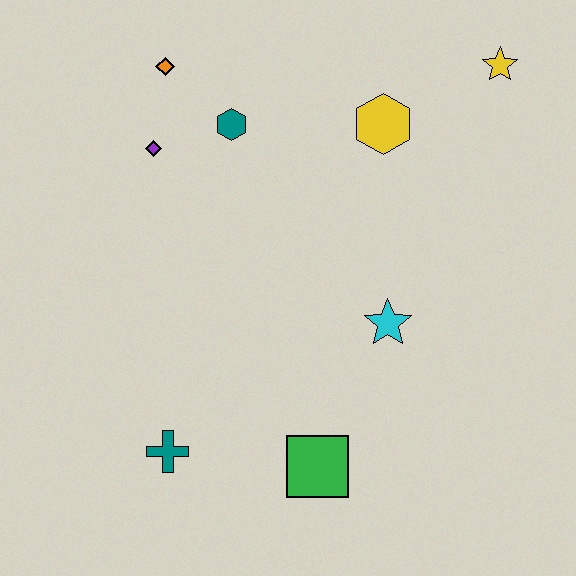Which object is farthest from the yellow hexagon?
The teal cross is farthest from the yellow hexagon.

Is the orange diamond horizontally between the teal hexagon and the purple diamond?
Yes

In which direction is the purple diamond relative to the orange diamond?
The purple diamond is below the orange diamond.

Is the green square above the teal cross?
No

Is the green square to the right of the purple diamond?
Yes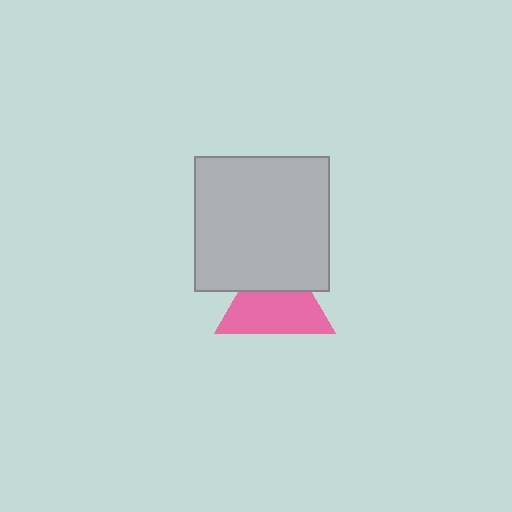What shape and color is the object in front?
The object in front is a light gray square.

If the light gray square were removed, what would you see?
You would see the complete pink triangle.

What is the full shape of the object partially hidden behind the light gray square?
The partially hidden object is a pink triangle.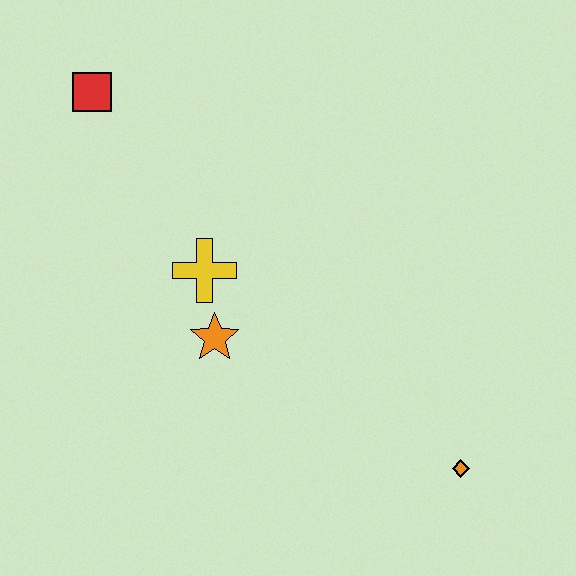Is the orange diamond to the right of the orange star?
Yes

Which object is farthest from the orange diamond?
The red square is farthest from the orange diamond.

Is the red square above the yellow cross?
Yes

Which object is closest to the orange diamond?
The orange star is closest to the orange diamond.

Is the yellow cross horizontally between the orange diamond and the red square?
Yes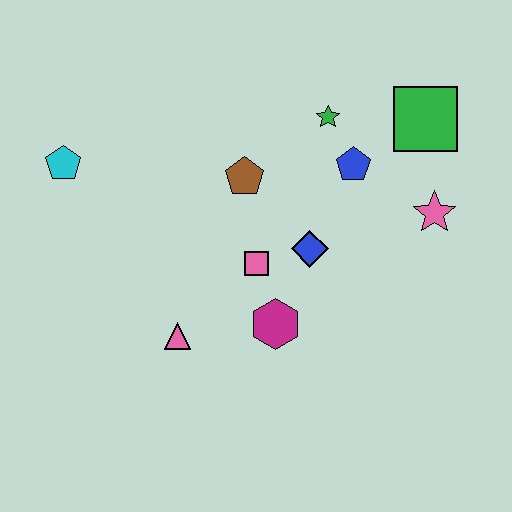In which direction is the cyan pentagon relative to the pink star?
The cyan pentagon is to the left of the pink star.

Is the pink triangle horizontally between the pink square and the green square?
No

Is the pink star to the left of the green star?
No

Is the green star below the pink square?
No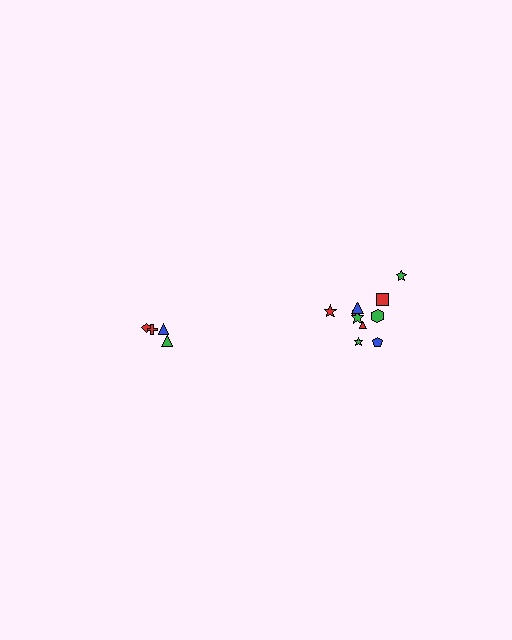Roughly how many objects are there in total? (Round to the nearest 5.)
Roughly 15 objects in total.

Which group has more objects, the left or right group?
The right group.